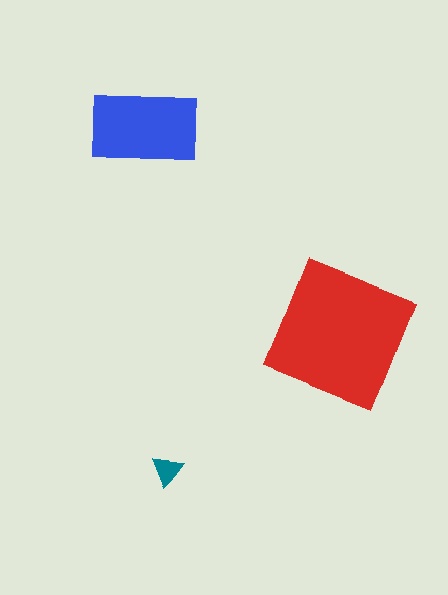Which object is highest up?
The blue rectangle is topmost.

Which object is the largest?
The red square.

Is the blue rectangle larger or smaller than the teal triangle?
Larger.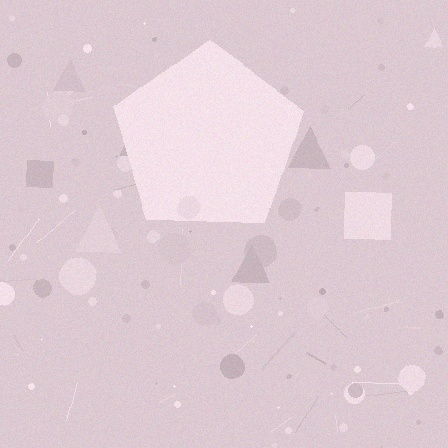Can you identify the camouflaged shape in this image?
The camouflaged shape is a pentagon.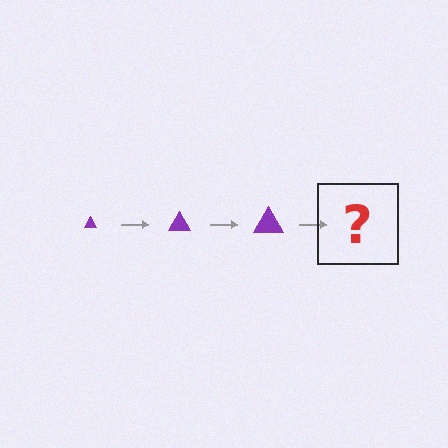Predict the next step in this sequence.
The next step is a purple triangle, larger than the previous one.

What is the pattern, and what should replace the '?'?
The pattern is that the triangle gets progressively larger each step. The '?' should be a purple triangle, larger than the previous one.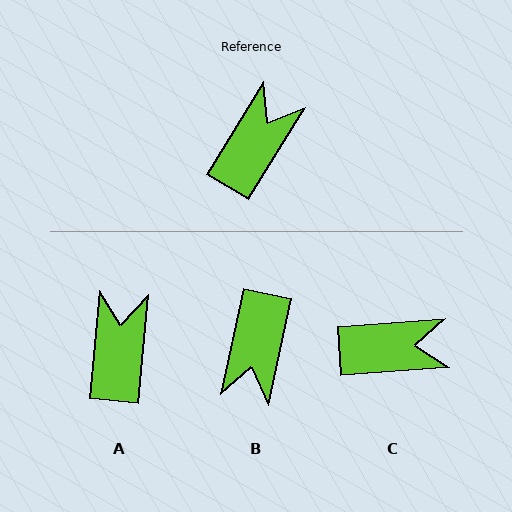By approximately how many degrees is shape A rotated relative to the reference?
Approximately 27 degrees counter-clockwise.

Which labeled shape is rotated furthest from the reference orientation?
B, about 160 degrees away.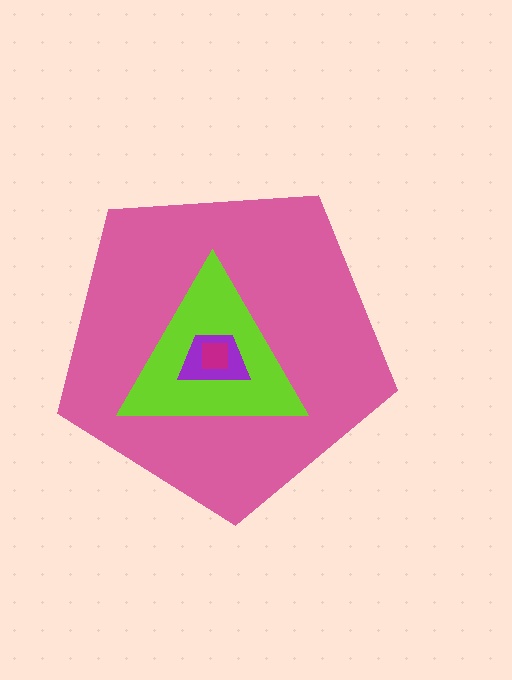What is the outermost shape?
The pink pentagon.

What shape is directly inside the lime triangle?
The purple trapezoid.